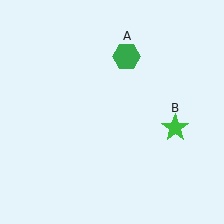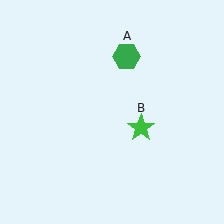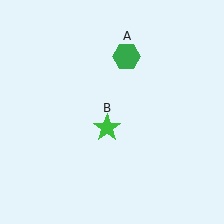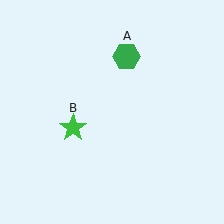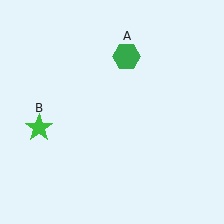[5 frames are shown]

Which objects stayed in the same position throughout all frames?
Green hexagon (object A) remained stationary.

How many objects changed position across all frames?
1 object changed position: green star (object B).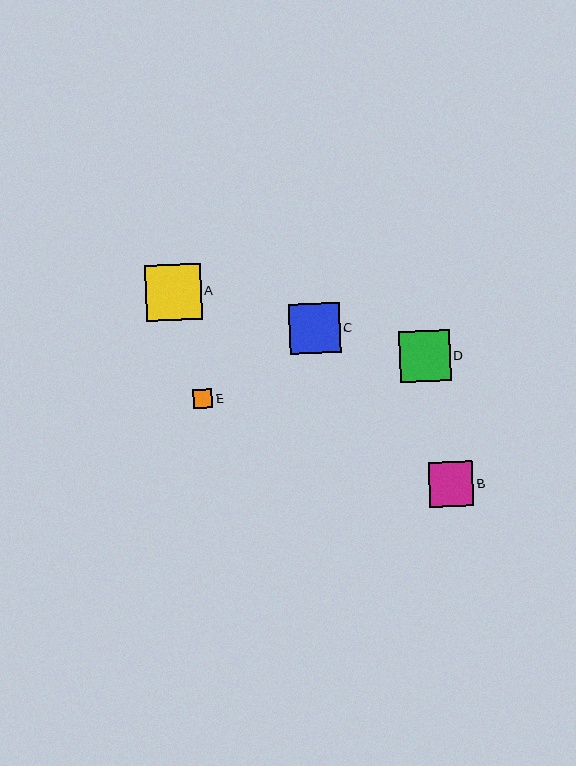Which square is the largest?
Square A is the largest with a size of approximately 56 pixels.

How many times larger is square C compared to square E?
Square C is approximately 2.6 times the size of square E.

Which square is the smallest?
Square E is the smallest with a size of approximately 19 pixels.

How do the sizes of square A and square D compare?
Square A and square D are approximately the same size.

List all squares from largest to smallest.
From largest to smallest: A, D, C, B, E.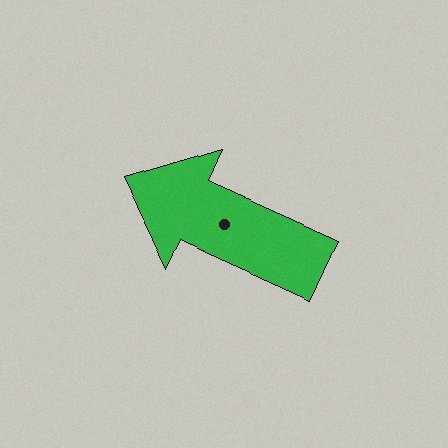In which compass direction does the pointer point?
Northwest.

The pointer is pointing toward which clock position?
Roughly 10 o'clock.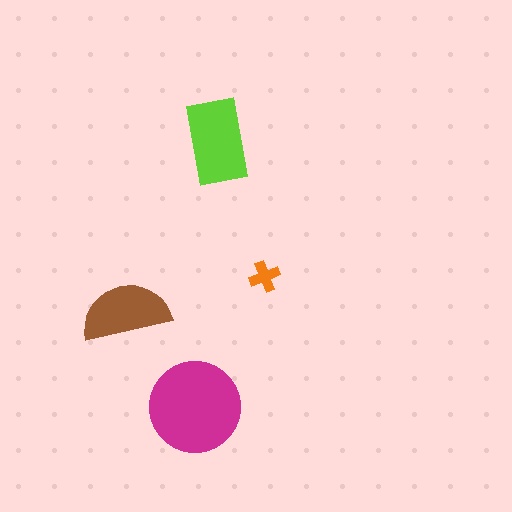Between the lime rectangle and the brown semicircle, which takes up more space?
The lime rectangle.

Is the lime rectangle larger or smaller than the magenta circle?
Smaller.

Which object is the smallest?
The orange cross.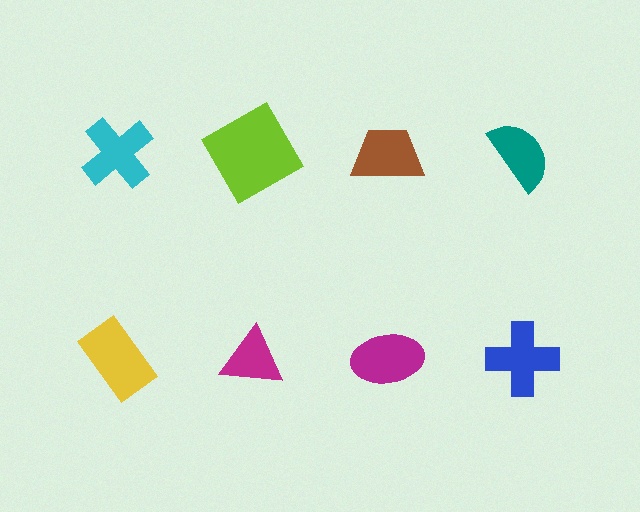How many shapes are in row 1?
4 shapes.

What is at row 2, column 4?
A blue cross.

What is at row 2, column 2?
A magenta triangle.